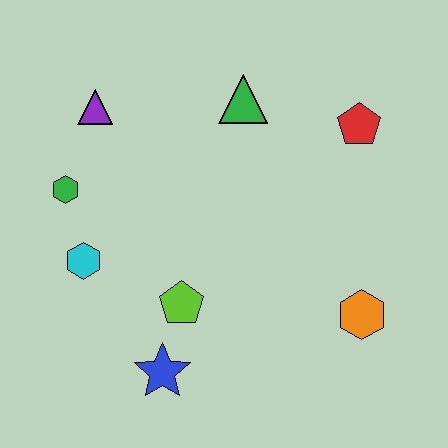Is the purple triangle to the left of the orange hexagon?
Yes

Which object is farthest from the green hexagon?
The orange hexagon is farthest from the green hexagon.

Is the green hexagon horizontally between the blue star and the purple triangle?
No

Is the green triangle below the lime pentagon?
No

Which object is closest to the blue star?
The lime pentagon is closest to the blue star.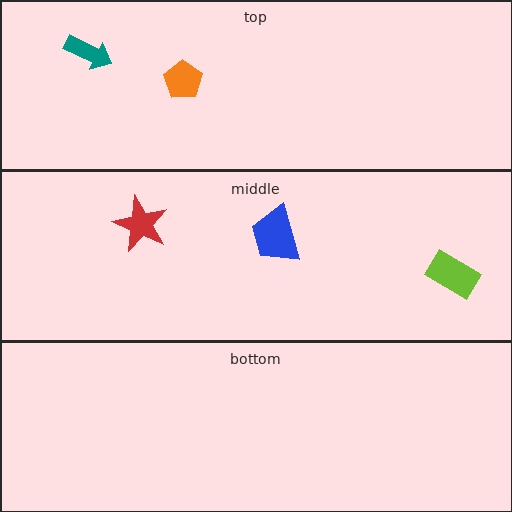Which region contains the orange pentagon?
The top region.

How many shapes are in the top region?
2.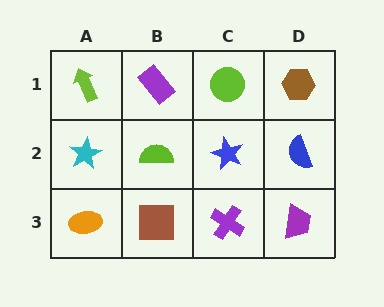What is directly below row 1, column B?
A lime semicircle.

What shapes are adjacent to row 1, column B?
A lime semicircle (row 2, column B), a lime arrow (row 1, column A), a lime circle (row 1, column C).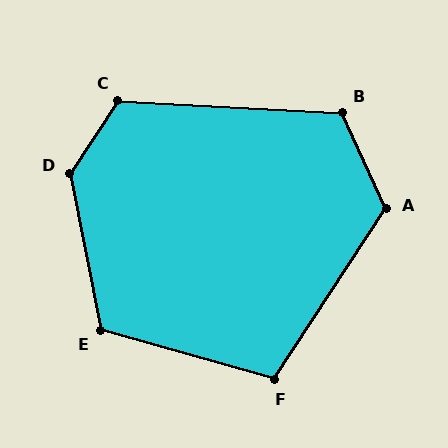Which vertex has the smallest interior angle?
F, at approximately 108 degrees.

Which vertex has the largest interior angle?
D, at approximately 135 degrees.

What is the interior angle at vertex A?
Approximately 122 degrees (obtuse).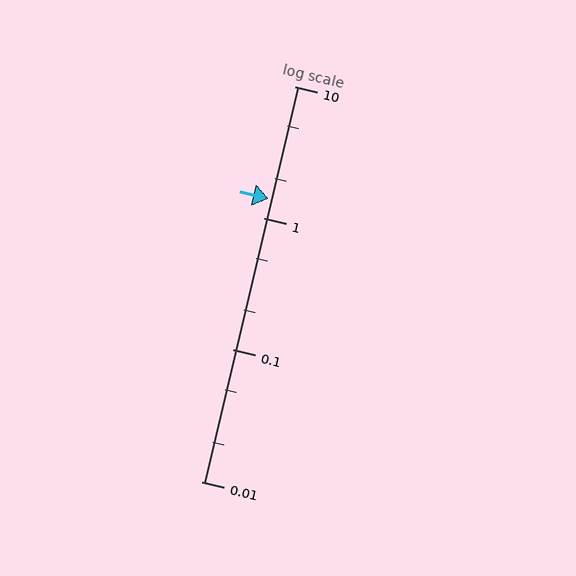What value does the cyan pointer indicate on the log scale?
The pointer indicates approximately 1.4.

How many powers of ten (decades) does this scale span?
The scale spans 3 decades, from 0.01 to 10.